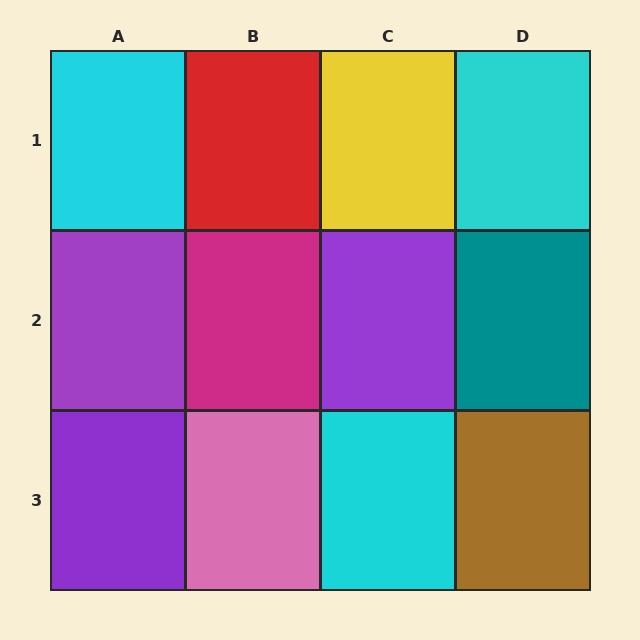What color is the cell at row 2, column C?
Purple.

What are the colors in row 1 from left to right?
Cyan, red, yellow, cyan.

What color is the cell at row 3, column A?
Purple.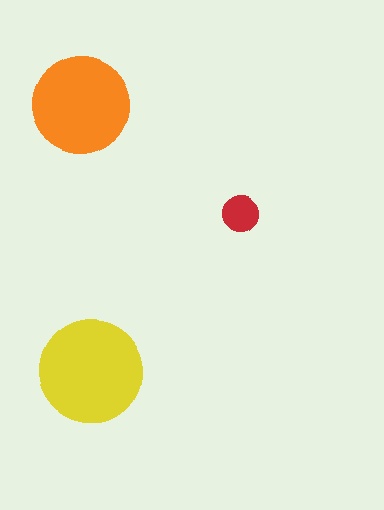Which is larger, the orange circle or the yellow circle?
The yellow one.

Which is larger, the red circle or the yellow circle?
The yellow one.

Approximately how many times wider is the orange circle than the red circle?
About 2.5 times wider.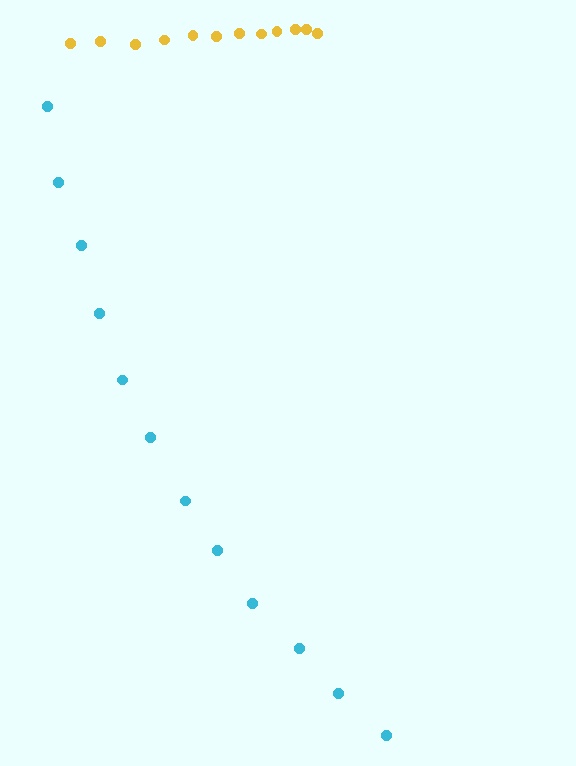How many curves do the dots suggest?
There are 2 distinct paths.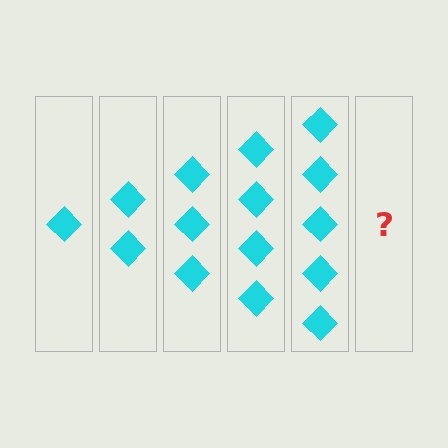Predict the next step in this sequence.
The next step is 6 diamonds.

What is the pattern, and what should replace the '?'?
The pattern is that each step adds one more diamond. The '?' should be 6 diamonds.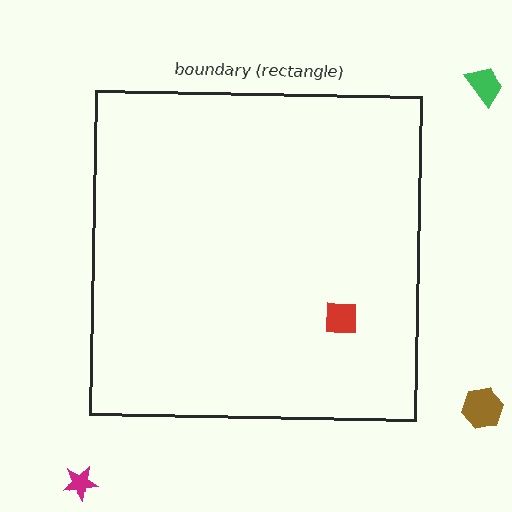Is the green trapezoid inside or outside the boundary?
Outside.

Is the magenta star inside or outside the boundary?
Outside.